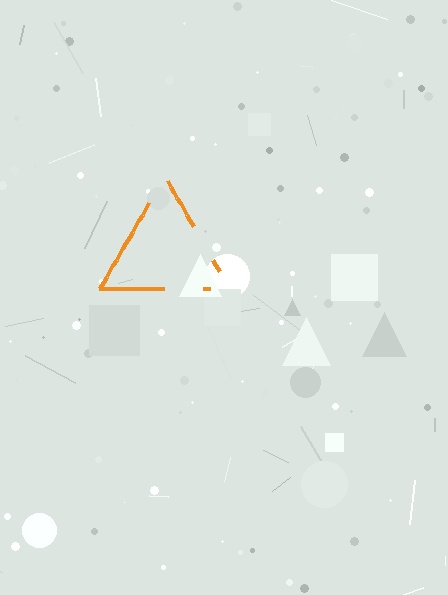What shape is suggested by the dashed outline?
The dashed outline suggests a triangle.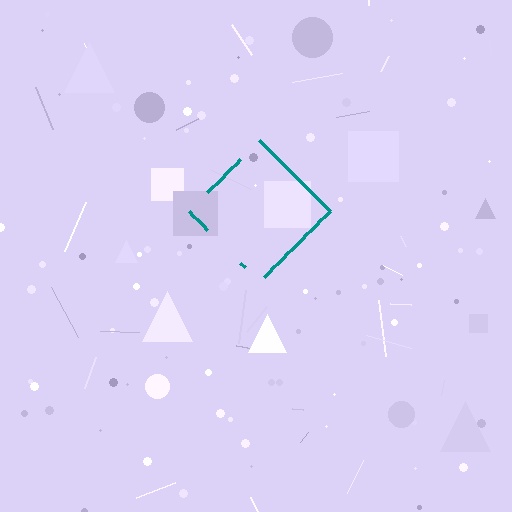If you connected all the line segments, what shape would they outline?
They would outline a diamond.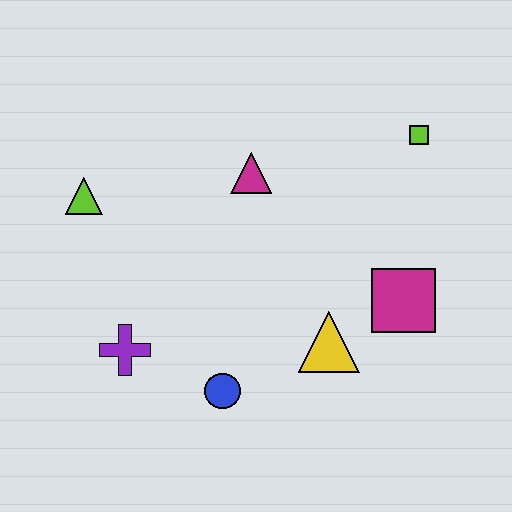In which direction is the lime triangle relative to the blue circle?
The lime triangle is above the blue circle.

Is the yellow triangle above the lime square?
No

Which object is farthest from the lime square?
The purple cross is farthest from the lime square.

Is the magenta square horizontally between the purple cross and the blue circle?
No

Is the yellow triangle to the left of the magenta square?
Yes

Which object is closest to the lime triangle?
The purple cross is closest to the lime triangle.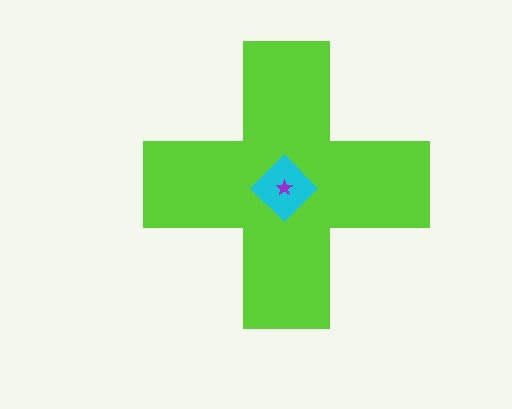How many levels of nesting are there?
3.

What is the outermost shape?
The lime cross.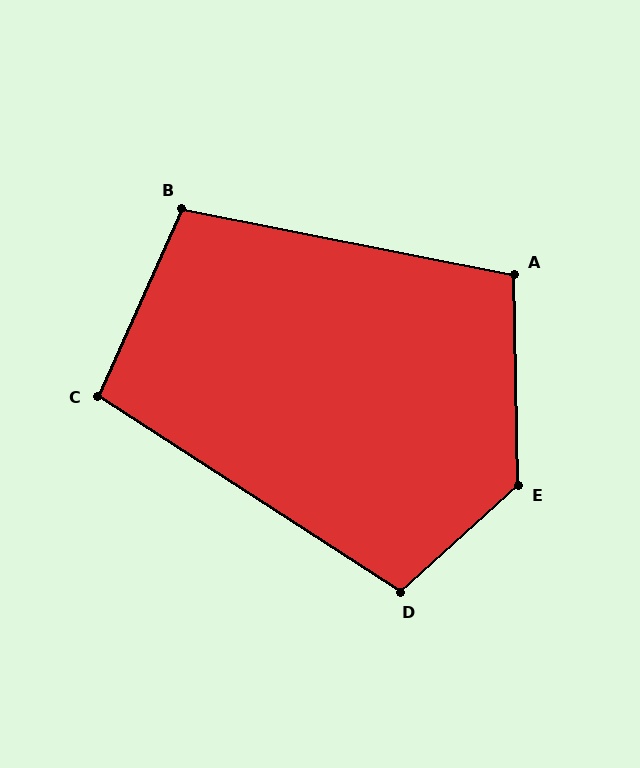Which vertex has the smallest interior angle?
C, at approximately 99 degrees.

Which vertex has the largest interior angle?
E, at approximately 131 degrees.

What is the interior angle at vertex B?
Approximately 103 degrees (obtuse).